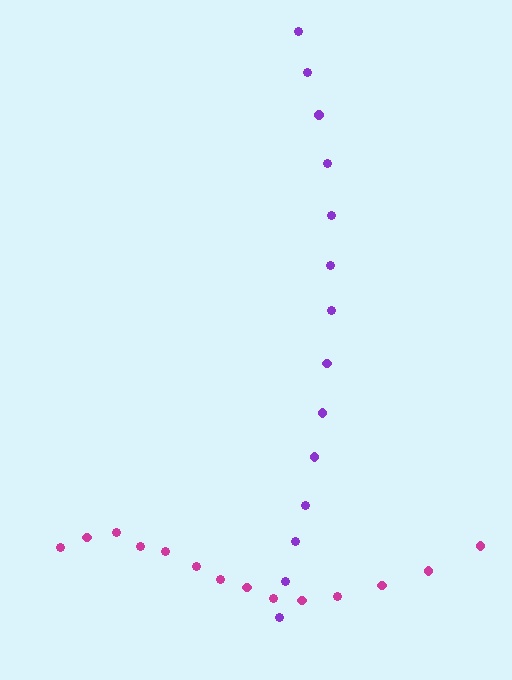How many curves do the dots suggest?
There are 2 distinct paths.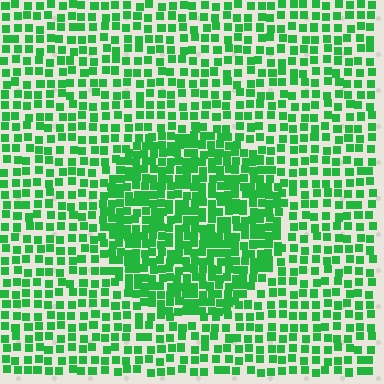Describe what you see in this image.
The image contains small green elements arranged at two different densities. A circle-shaped region is visible where the elements are more densely packed than the surrounding area.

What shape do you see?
I see a circle.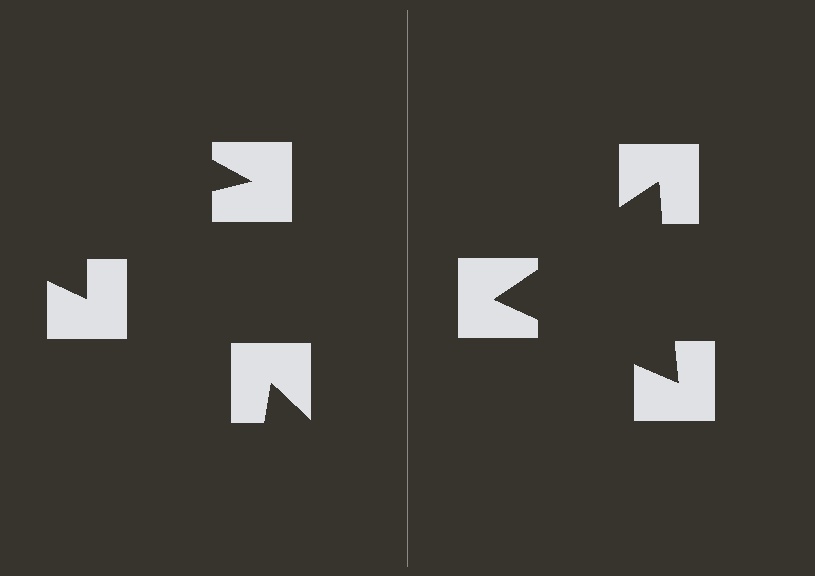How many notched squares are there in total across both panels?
6 — 3 on each side.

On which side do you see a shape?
An illusory triangle appears on the right side. On the left side the wedge cuts are rotated, so no coherent shape forms.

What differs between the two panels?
The notched squares are positioned identically on both sides; only the wedge orientations differ. On the right they align to a triangle; on the left they are misaligned.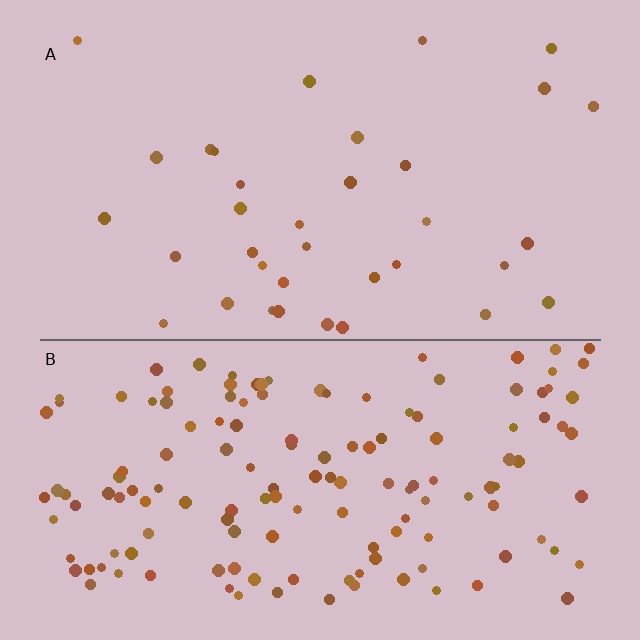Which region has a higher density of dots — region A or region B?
B (the bottom).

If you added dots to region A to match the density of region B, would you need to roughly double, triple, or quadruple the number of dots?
Approximately quadruple.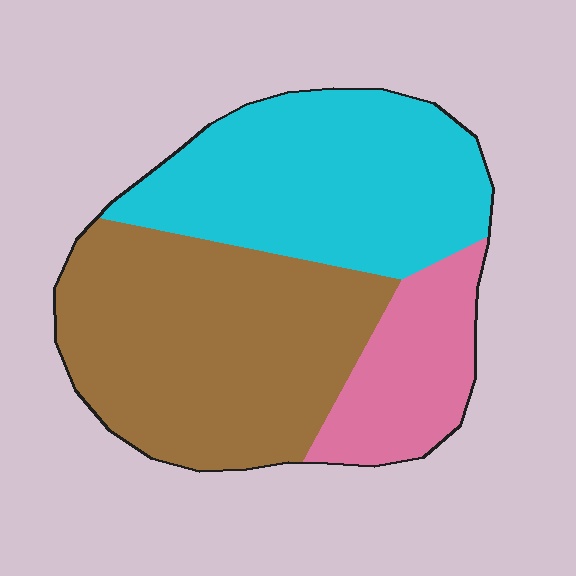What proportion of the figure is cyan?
Cyan takes up about three eighths (3/8) of the figure.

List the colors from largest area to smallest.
From largest to smallest: brown, cyan, pink.